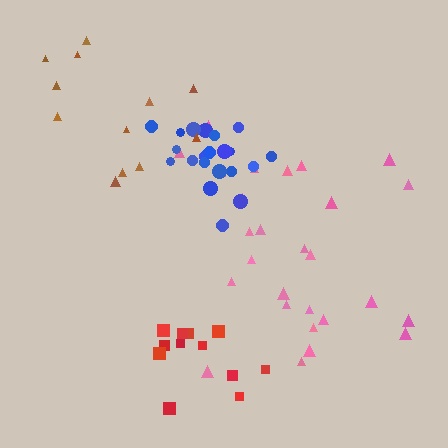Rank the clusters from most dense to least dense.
blue, red, pink, brown.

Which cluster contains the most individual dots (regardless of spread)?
Pink (27).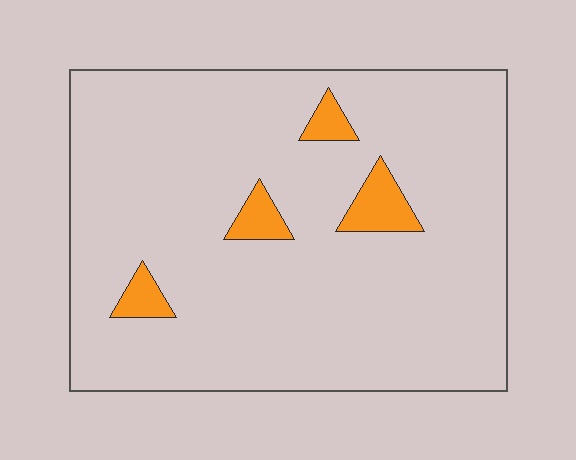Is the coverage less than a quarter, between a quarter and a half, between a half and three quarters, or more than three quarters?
Less than a quarter.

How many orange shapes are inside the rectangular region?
4.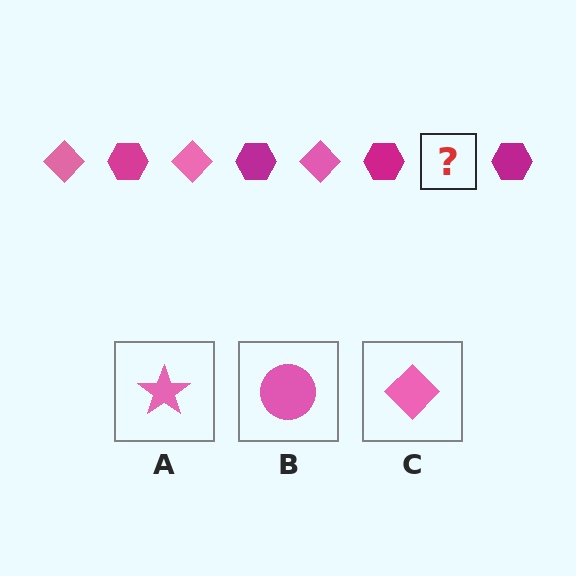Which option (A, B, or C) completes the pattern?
C.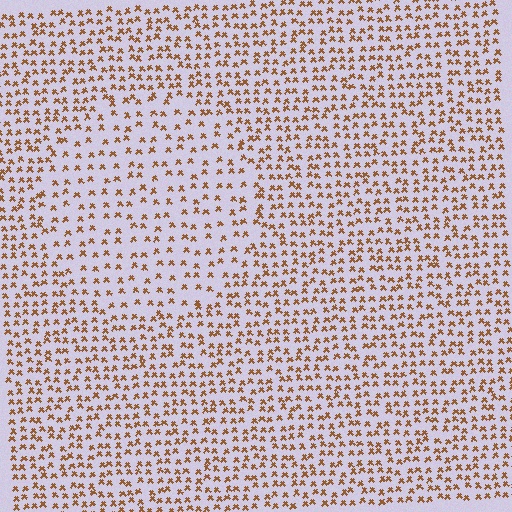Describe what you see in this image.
The image contains small brown elements arranged at two different densities. A circle-shaped region is visible where the elements are less densely packed than the surrounding area.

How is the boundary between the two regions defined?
The boundary is defined by a change in element density (approximately 1.7x ratio). All elements are the same color, size, and shape.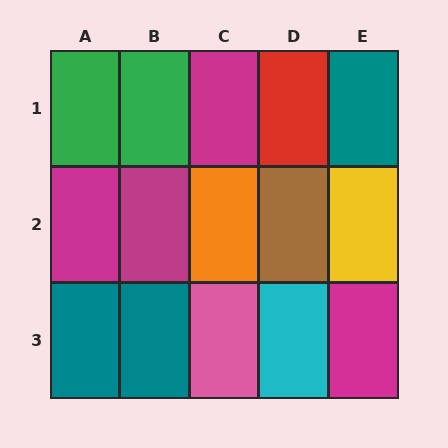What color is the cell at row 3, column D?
Cyan.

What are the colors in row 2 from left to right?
Magenta, magenta, orange, brown, yellow.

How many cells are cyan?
1 cell is cyan.